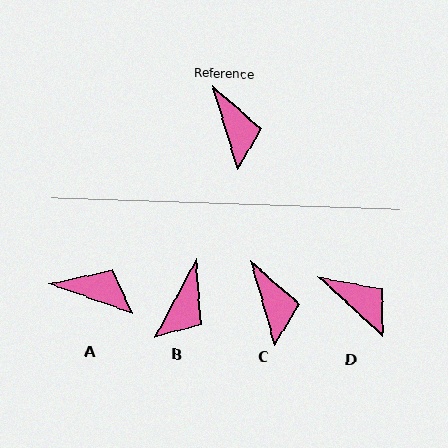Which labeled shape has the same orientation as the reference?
C.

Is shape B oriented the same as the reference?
No, it is off by about 44 degrees.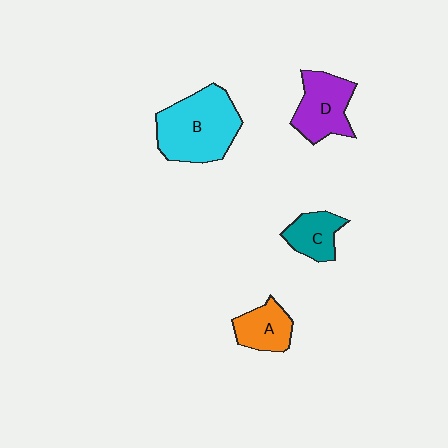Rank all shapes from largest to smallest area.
From largest to smallest: B (cyan), D (purple), A (orange), C (teal).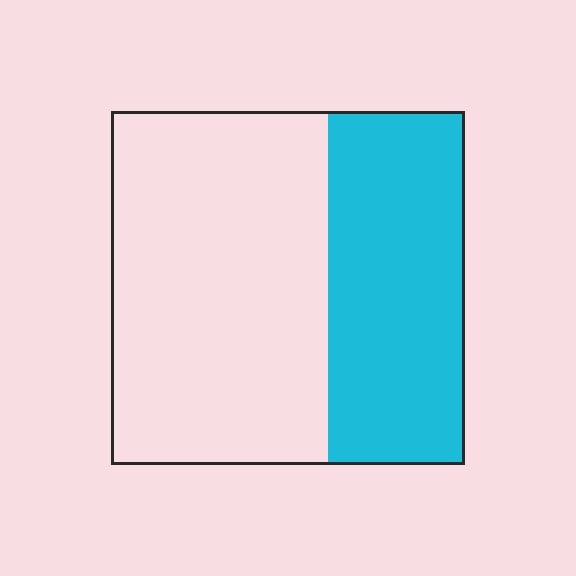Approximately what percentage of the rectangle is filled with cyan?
Approximately 40%.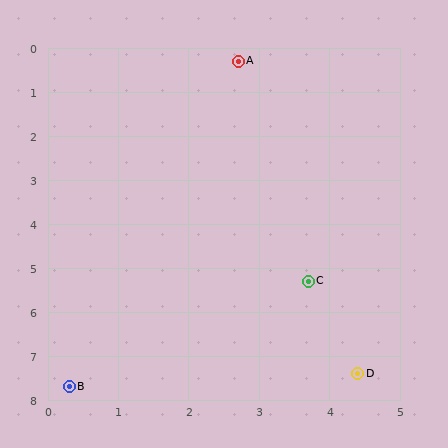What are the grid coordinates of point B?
Point B is at approximately (0.3, 7.7).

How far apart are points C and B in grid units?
Points C and B are about 4.2 grid units apart.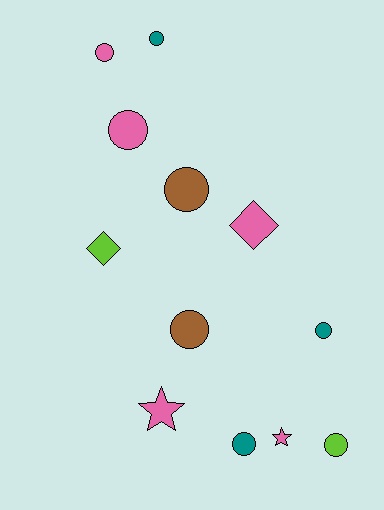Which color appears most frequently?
Pink, with 5 objects.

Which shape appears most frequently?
Circle, with 8 objects.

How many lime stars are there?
There are no lime stars.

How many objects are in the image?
There are 12 objects.